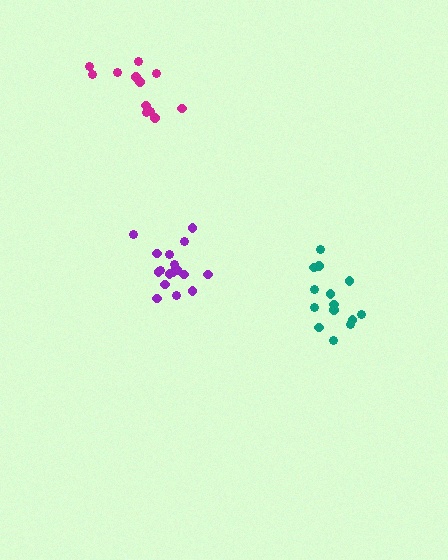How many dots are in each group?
Group 1: 17 dots, Group 2: 14 dots, Group 3: 12 dots (43 total).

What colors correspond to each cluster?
The clusters are colored: purple, teal, magenta.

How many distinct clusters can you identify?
There are 3 distinct clusters.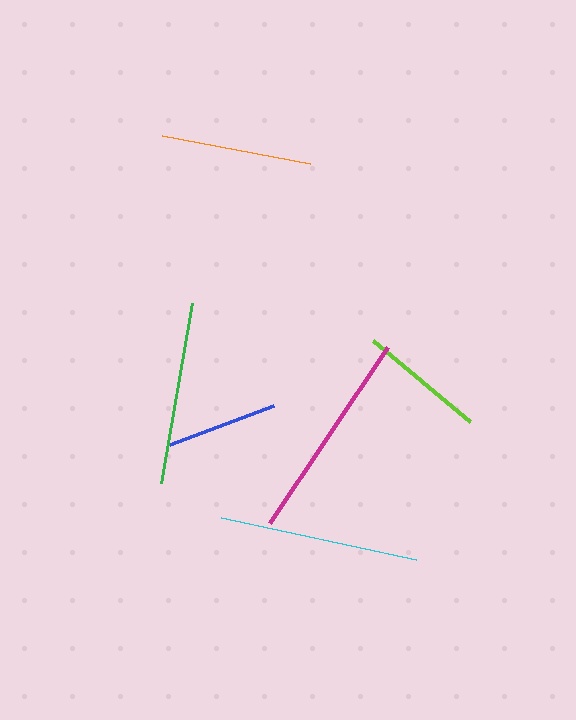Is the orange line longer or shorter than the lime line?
The orange line is longer than the lime line.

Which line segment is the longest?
The magenta line is the longest at approximately 212 pixels.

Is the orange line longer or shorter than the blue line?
The orange line is longer than the blue line.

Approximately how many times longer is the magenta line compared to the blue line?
The magenta line is approximately 1.9 times the length of the blue line.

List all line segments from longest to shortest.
From longest to shortest: magenta, cyan, green, orange, lime, blue.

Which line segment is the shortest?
The blue line is the shortest at approximately 111 pixels.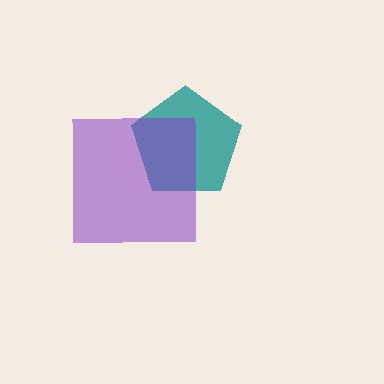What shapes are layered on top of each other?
The layered shapes are: a teal pentagon, a purple square.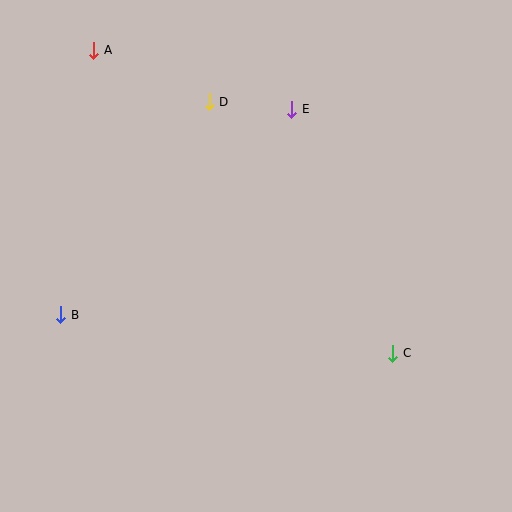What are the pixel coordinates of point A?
Point A is at (94, 50).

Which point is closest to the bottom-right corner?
Point C is closest to the bottom-right corner.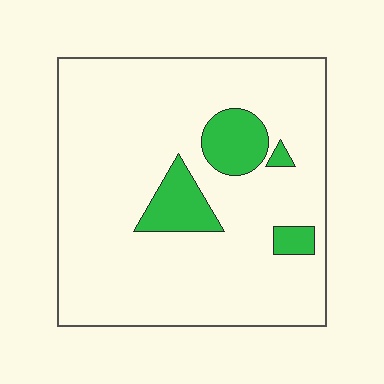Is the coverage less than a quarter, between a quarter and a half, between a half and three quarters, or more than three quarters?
Less than a quarter.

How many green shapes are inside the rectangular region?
4.